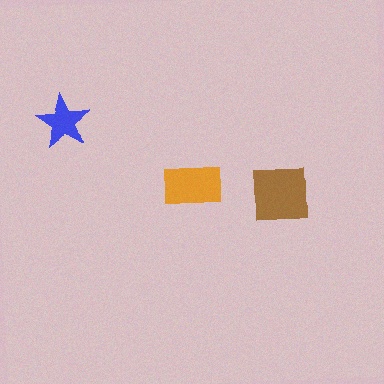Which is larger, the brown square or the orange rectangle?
The brown square.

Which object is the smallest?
The blue star.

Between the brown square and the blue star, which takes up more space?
The brown square.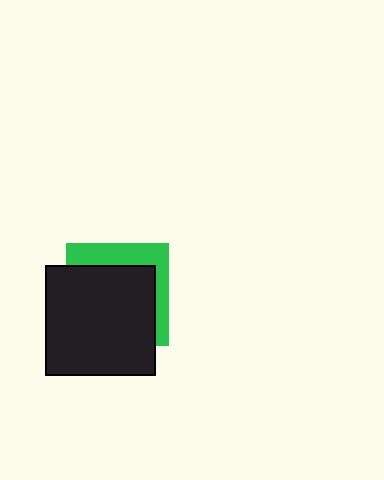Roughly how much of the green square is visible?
A small part of it is visible (roughly 32%).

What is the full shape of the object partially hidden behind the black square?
The partially hidden object is a green square.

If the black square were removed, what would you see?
You would see the complete green square.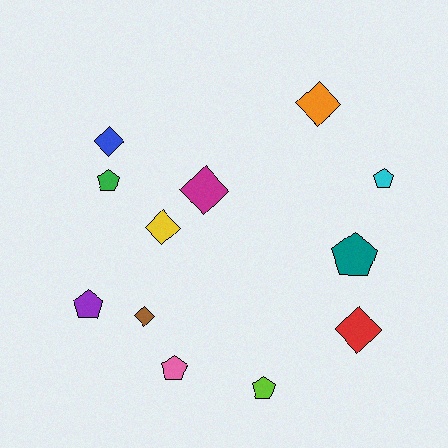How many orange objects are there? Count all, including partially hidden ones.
There is 1 orange object.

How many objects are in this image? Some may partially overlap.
There are 12 objects.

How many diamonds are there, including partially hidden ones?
There are 6 diamonds.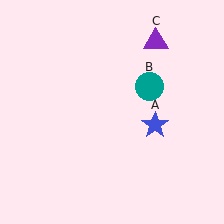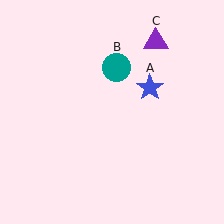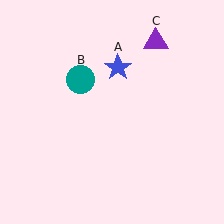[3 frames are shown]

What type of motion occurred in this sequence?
The blue star (object A), teal circle (object B) rotated counterclockwise around the center of the scene.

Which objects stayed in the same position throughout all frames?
Purple triangle (object C) remained stationary.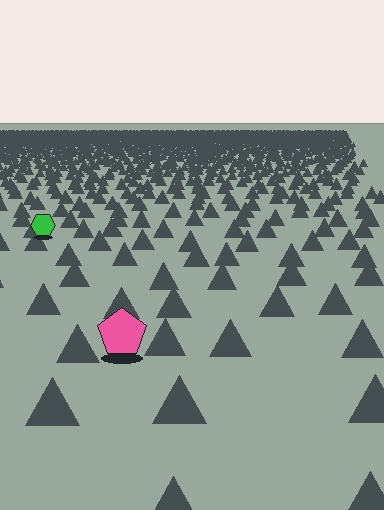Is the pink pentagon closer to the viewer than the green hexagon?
Yes. The pink pentagon is closer — you can tell from the texture gradient: the ground texture is coarser near it.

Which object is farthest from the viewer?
The green hexagon is farthest from the viewer. It appears smaller and the ground texture around it is denser.